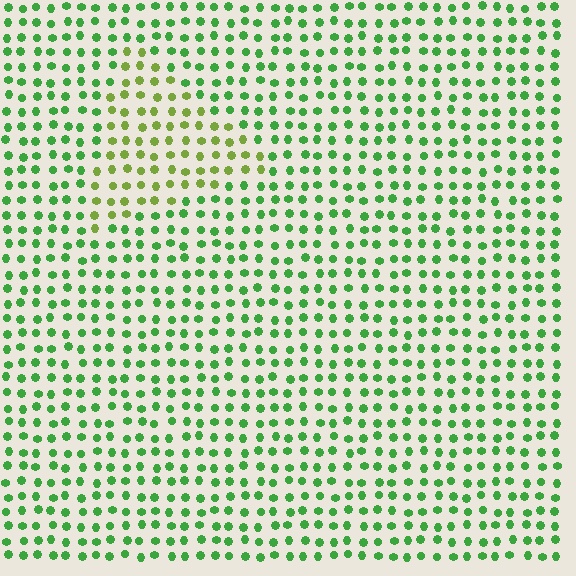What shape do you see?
I see a triangle.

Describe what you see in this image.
The image is filled with small green elements in a uniform arrangement. A triangle-shaped region is visible where the elements are tinted to a slightly different hue, forming a subtle color boundary.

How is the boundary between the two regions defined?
The boundary is defined purely by a slight shift in hue (about 35 degrees). Spacing, size, and orientation are identical on both sides.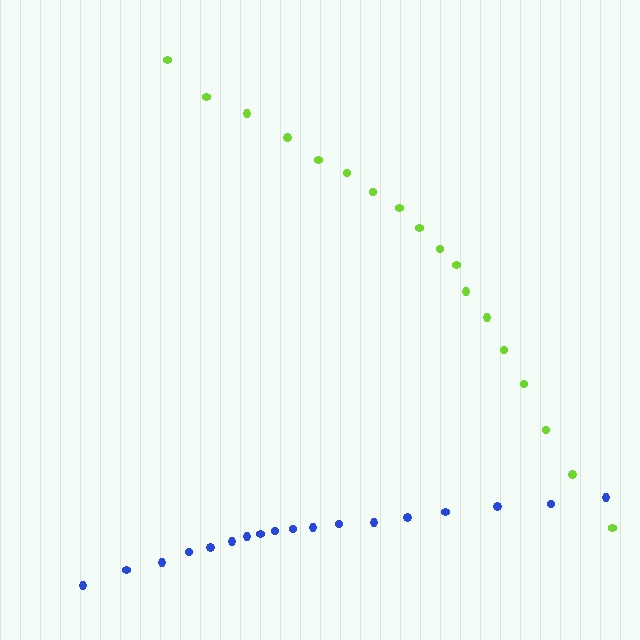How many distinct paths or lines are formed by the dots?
There are 2 distinct paths.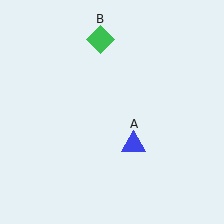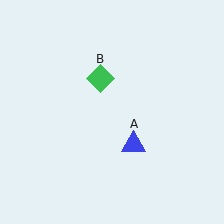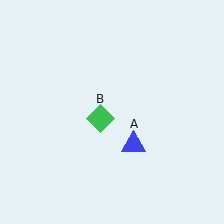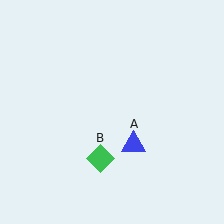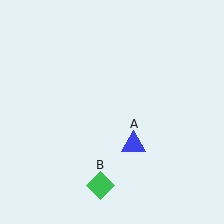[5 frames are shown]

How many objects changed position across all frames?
1 object changed position: green diamond (object B).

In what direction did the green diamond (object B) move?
The green diamond (object B) moved down.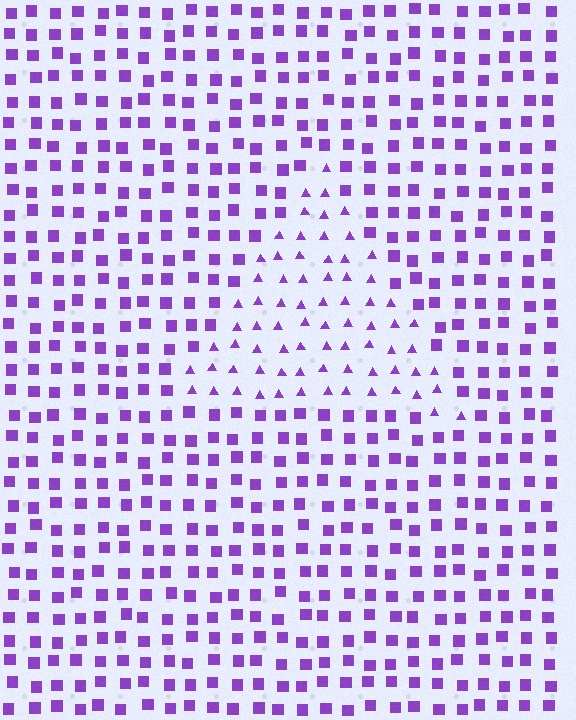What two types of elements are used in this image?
The image uses triangles inside the triangle region and squares outside it.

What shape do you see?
I see a triangle.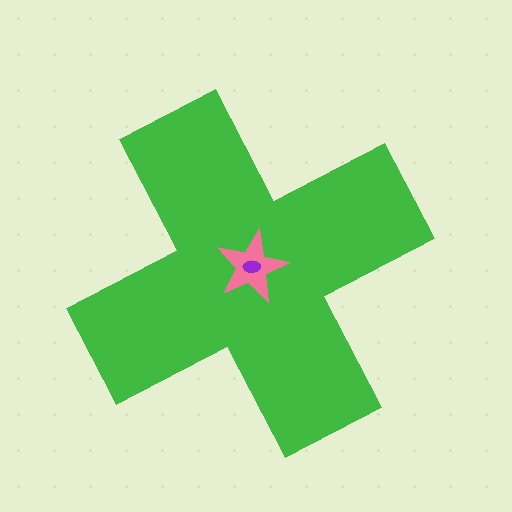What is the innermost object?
The purple ellipse.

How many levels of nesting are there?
3.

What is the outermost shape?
The green cross.